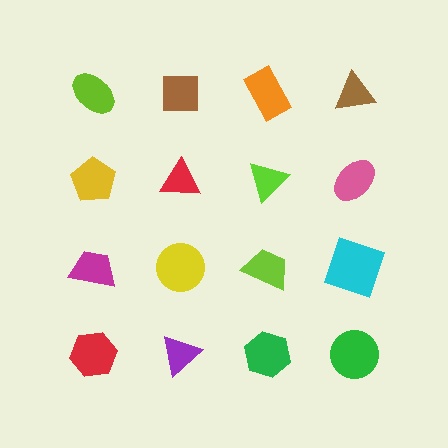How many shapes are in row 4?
4 shapes.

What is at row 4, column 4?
A green circle.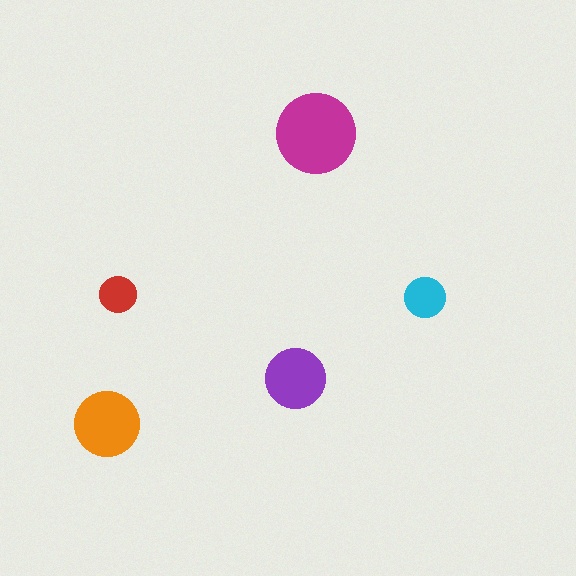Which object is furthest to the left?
The orange circle is leftmost.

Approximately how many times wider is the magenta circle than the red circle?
About 2 times wider.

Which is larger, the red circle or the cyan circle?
The cyan one.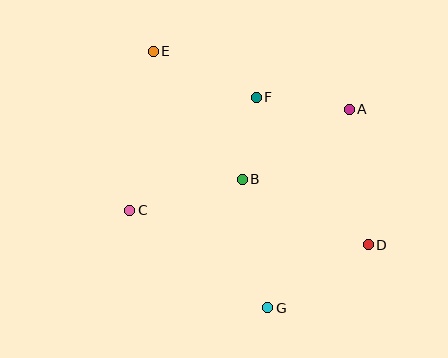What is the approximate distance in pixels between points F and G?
The distance between F and G is approximately 211 pixels.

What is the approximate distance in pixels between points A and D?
The distance between A and D is approximately 137 pixels.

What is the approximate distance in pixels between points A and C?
The distance between A and C is approximately 242 pixels.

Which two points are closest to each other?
Points B and F are closest to each other.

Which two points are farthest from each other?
Points D and E are farthest from each other.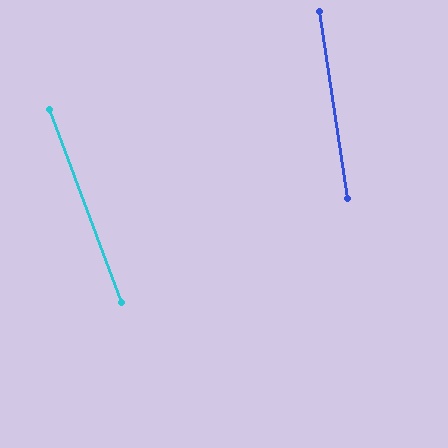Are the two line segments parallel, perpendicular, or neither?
Neither parallel nor perpendicular — they differ by about 12°.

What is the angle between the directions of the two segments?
Approximately 12 degrees.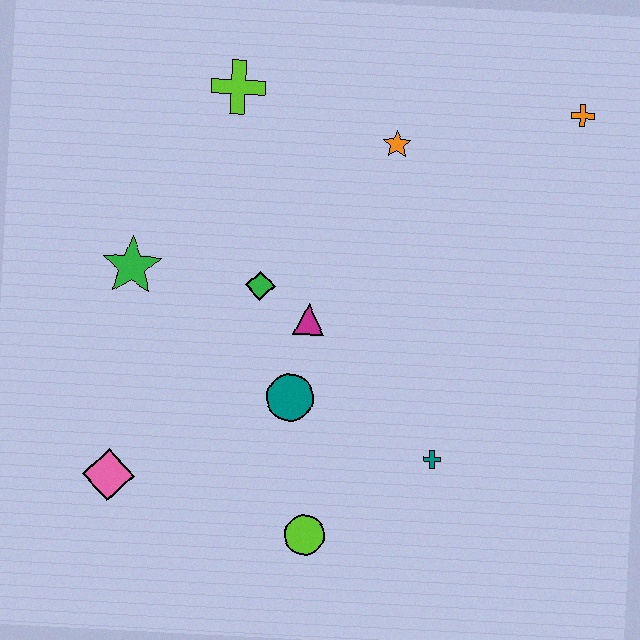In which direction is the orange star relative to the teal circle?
The orange star is above the teal circle.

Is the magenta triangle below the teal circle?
No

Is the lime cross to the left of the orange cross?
Yes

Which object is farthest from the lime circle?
The orange cross is farthest from the lime circle.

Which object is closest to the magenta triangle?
The green diamond is closest to the magenta triangle.